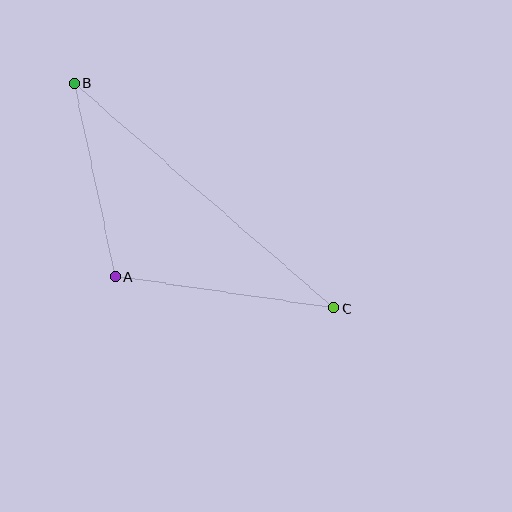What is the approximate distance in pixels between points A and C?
The distance between A and C is approximately 221 pixels.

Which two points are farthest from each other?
Points B and C are farthest from each other.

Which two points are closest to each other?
Points A and B are closest to each other.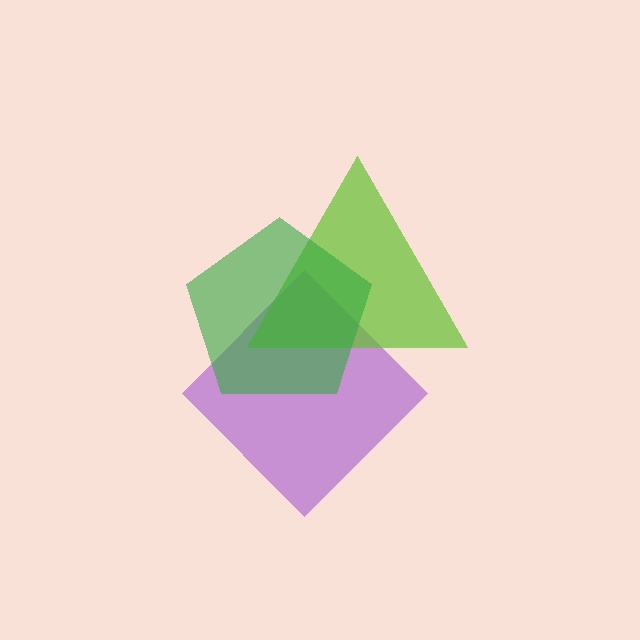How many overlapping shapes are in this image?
There are 3 overlapping shapes in the image.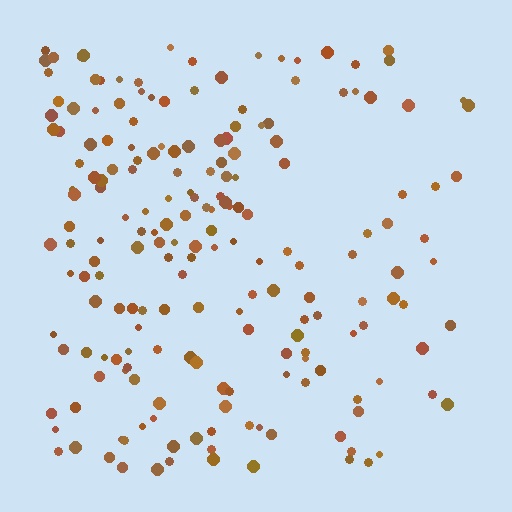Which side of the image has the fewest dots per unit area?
The right.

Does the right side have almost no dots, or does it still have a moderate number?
Still a moderate number, just noticeably fewer than the left.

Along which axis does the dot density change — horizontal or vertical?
Horizontal.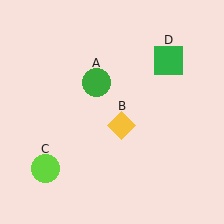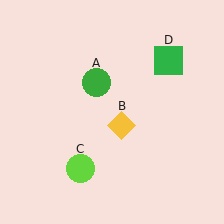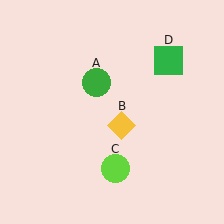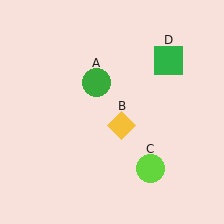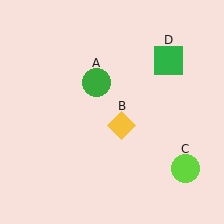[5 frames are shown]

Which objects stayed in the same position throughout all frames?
Green circle (object A) and yellow diamond (object B) and green square (object D) remained stationary.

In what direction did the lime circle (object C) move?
The lime circle (object C) moved right.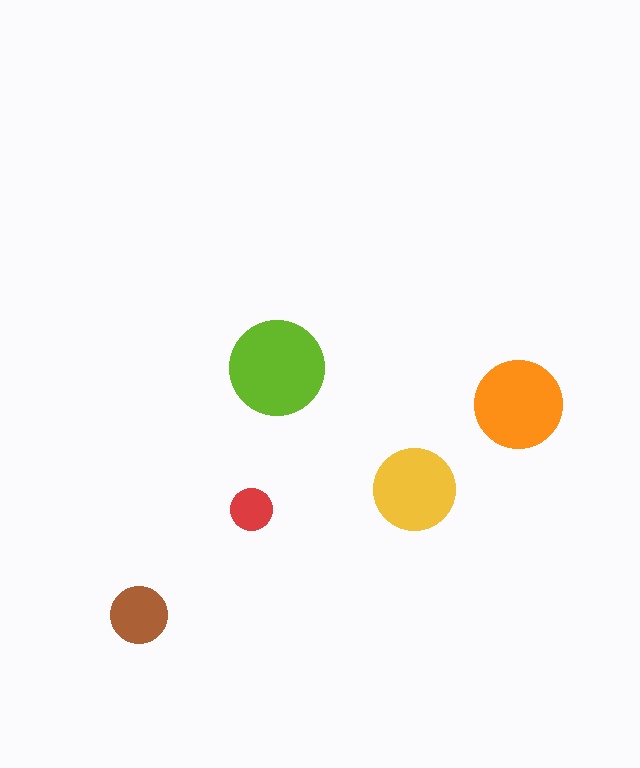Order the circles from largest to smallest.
the lime one, the orange one, the yellow one, the brown one, the red one.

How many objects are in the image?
There are 5 objects in the image.